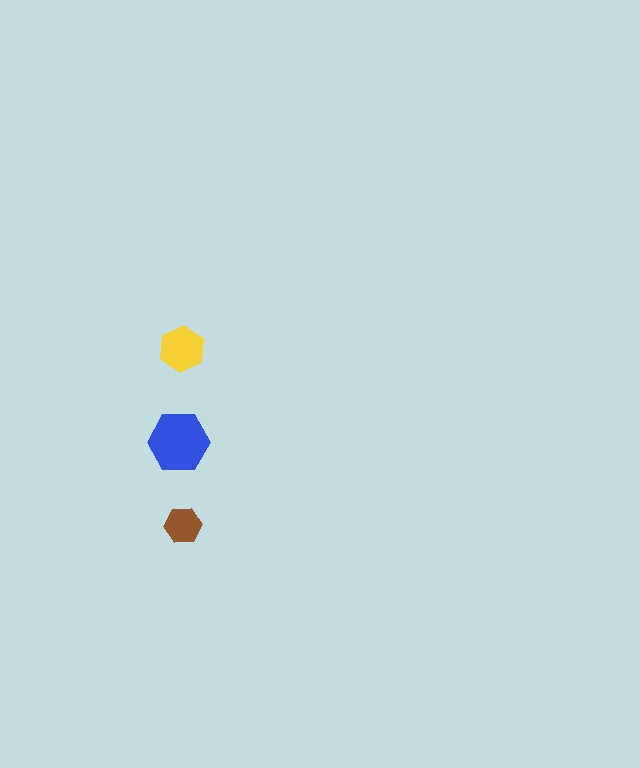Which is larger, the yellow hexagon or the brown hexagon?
The yellow one.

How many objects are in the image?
There are 3 objects in the image.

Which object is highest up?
The yellow hexagon is topmost.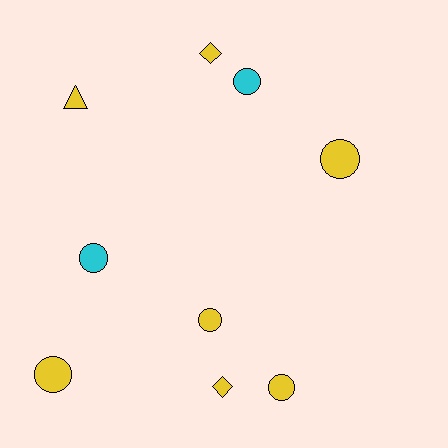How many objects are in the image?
There are 9 objects.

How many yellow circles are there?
There are 4 yellow circles.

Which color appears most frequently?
Yellow, with 7 objects.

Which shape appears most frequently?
Circle, with 6 objects.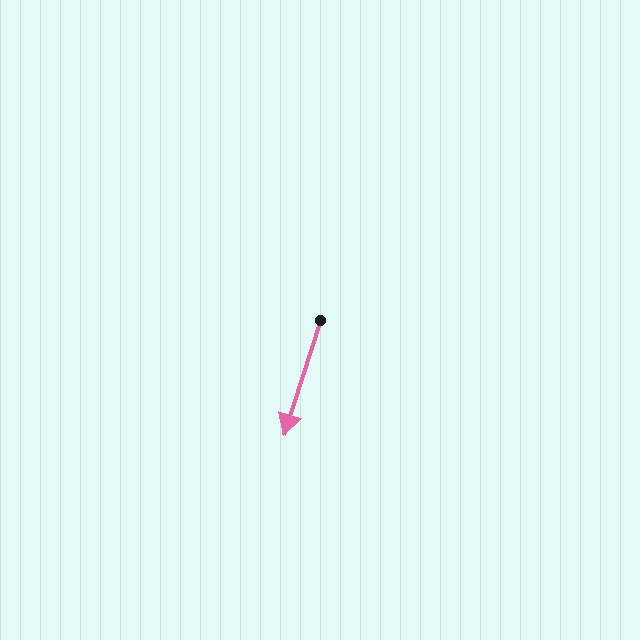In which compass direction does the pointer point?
South.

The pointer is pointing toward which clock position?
Roughly 7 o'clock.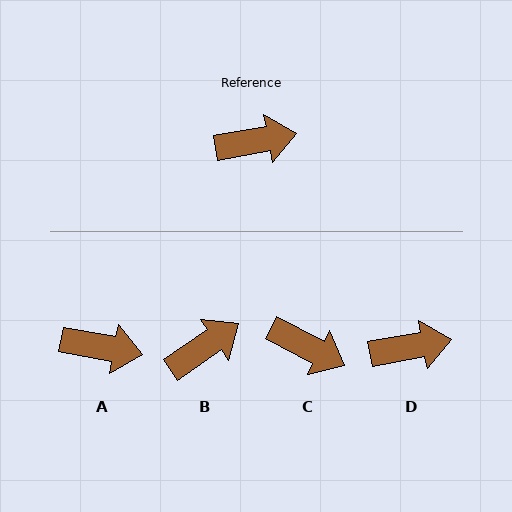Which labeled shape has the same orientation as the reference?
D.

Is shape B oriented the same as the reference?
No, it is off by about 24 degrees.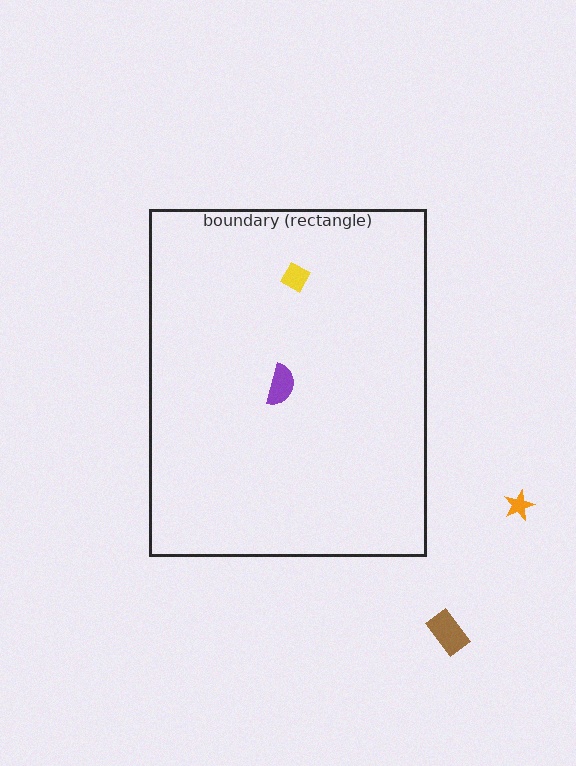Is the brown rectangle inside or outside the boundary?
Outside.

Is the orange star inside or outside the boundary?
Outside.